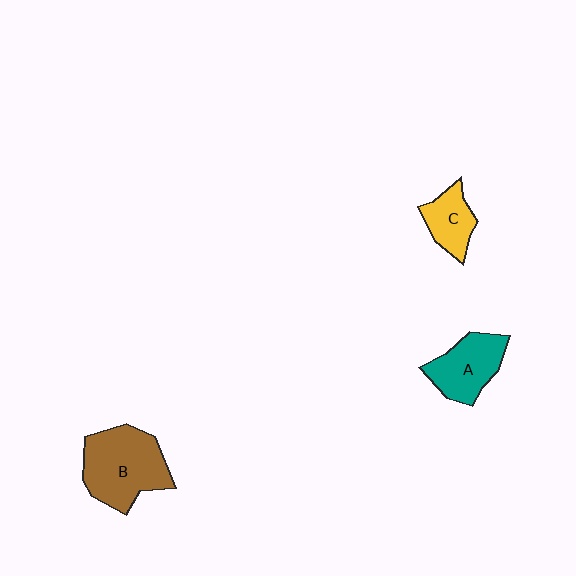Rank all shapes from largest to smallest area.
From largest to smallest: B (brown), A (teal), C (yellow).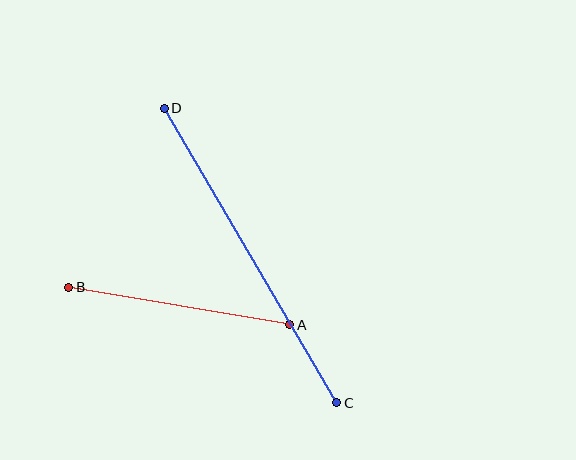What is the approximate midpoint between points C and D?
The midpoint is at approximately (251, 255) pixels.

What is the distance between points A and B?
The distance is approximately 224 pixels.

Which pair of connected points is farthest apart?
Points C and D are farthest apart.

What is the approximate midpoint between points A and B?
The midpoint is at approximately (179, 306) pixels.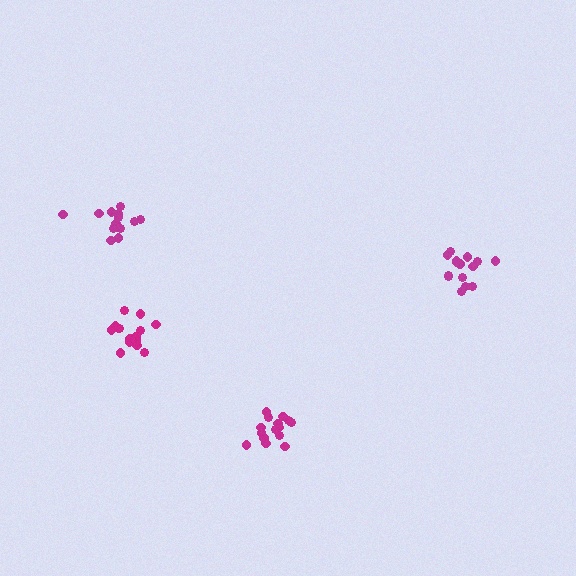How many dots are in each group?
Group 1: 13 dots, Group 2: 15 dots, Group 3: 16 dots, Group 4: 15 dots (59 total).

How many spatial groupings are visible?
There are 4 spatial groupings.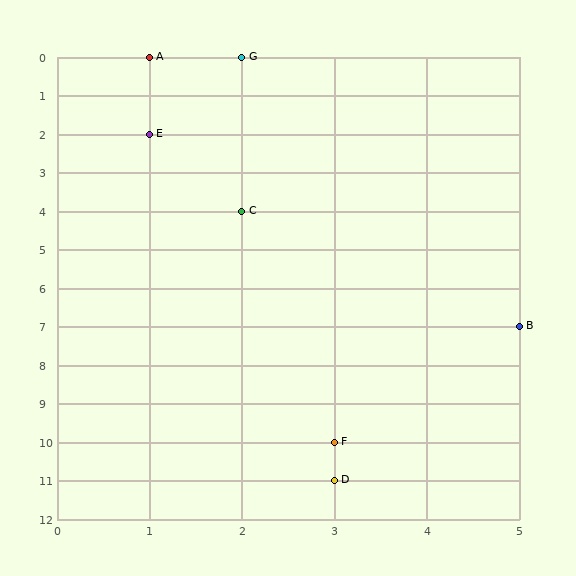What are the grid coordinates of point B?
Point B is at grid coordinates (5, 7).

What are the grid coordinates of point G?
Point G is at grid coordinates (2, 0).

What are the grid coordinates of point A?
Point A is at grid coordinates (1, 0).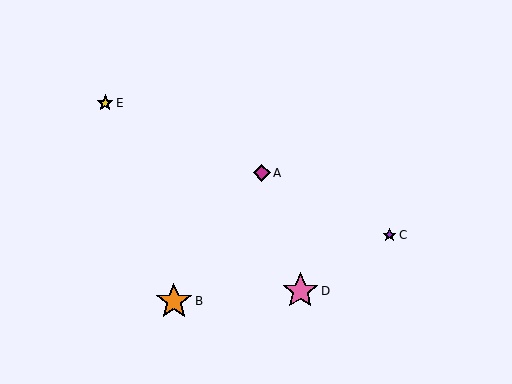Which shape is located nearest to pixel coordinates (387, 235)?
The purple star (labeled C) at (389, 235) is nearest to that location.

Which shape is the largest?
The orange star (labeled B) is the largest.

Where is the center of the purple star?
The center of the purple star is at (389, 235).